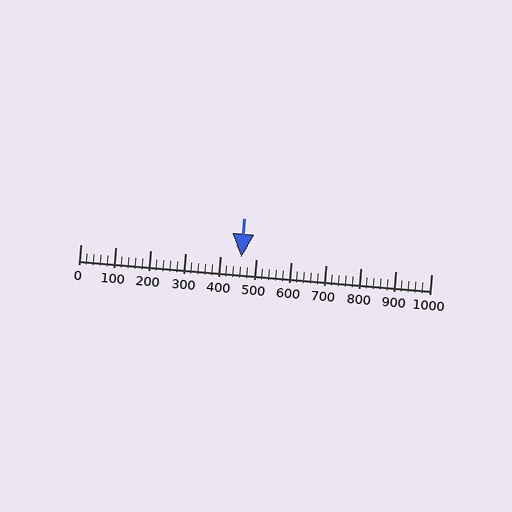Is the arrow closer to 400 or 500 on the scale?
The arrow is closer to 500.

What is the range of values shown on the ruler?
The ruler shows values from 0 to 1000.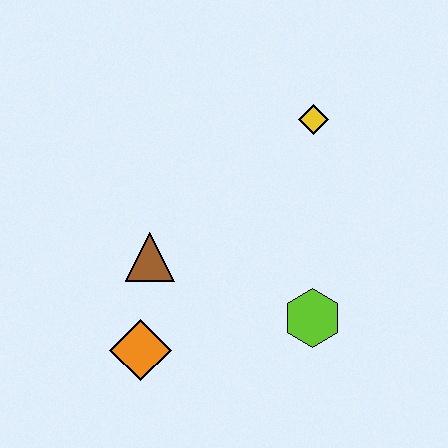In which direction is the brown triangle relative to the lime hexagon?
The brown triangle is to the left of the lime hexagon.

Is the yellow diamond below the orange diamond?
No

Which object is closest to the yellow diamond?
The lime hexagon is closest to the yellow diamond.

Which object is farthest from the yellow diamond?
The orange diamond is farthest from the yellow diamond.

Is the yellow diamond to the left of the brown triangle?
No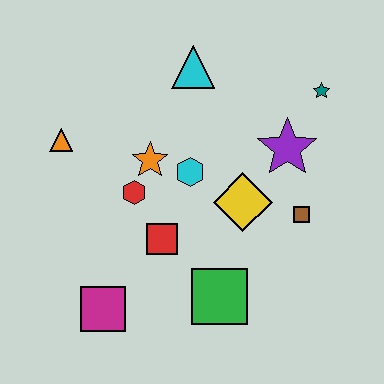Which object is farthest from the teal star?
The magenta square is farthest from the teal star.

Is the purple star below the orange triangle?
Yes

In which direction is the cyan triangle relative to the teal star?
The cyan triangle is to the left of the teal star.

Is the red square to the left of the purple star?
Yes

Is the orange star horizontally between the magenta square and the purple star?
Yes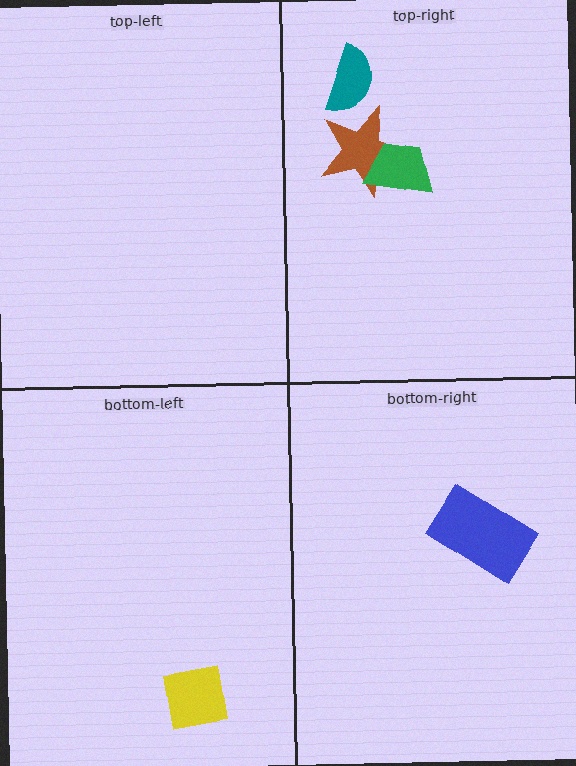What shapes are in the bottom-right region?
The blue rectangle.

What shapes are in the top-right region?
The brown star, the teal semicircle, the green trapezoid.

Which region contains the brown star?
The top-right region.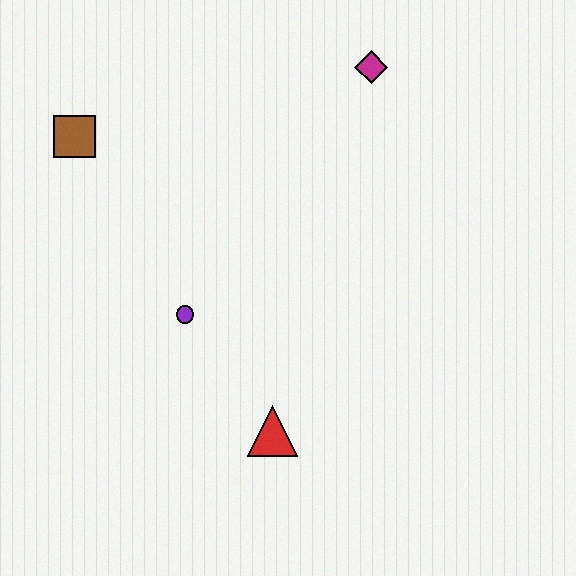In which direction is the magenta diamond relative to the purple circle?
The magenta diamond is above the purple circle.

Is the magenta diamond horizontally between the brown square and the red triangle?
No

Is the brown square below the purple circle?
No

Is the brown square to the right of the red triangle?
No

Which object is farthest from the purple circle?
The magenta diamond is farthest from the purple circle.